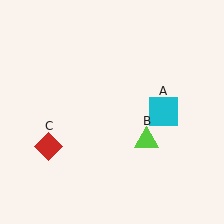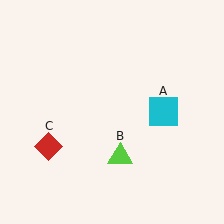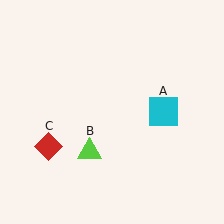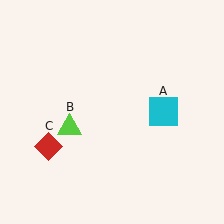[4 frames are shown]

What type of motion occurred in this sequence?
The lime triangle (object B) rotated clockwise around the center of the scene.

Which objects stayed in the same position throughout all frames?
Cyan square (object A) and red diamond (object C) remained stationary.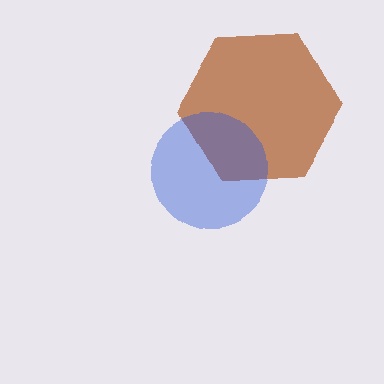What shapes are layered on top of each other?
The layered shapes are: a brown hexagon, a blue circle.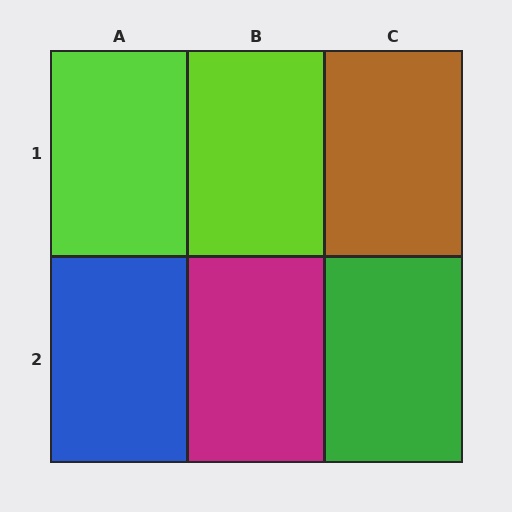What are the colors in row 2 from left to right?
Blue, magenta, green.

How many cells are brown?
1 cell is brown.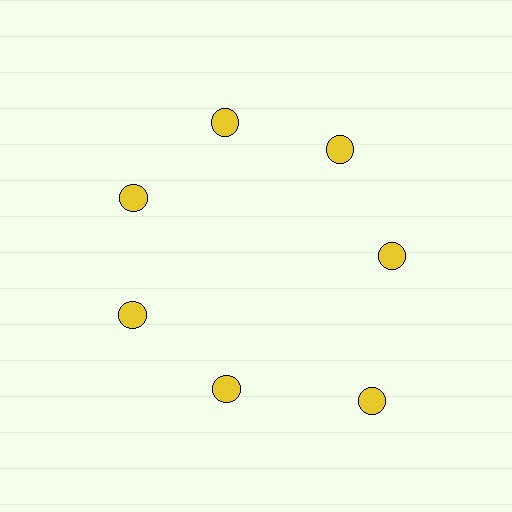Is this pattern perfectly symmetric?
No. The 7 yellow circles are arranged in a ring, but one element near the 5 o'clock position is pushed outward from the center, breaking the 7-fold rotational symmetry.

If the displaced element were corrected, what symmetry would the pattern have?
It would have 7-fold rotational symmetry — the pattern would map onto itself every 51 degrees.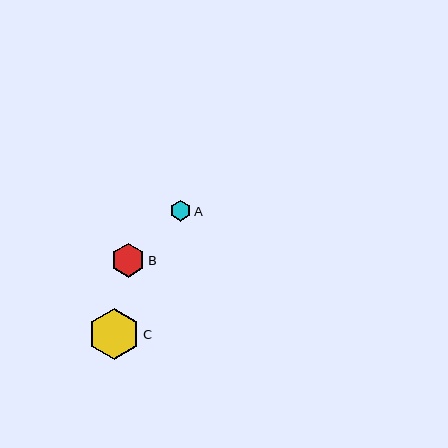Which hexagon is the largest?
Hexagon C is the largest with a size of approximately 52 pixels.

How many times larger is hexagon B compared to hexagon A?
Hexagon B is approximately 1.6 times the size of hexagon A.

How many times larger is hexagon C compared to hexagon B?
Hexagon C is approximately 1.5 times the size of hexagon B.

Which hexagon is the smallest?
Hexagon A is the smallest with a size of approximately 21 pixels.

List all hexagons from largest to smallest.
From largest to smallest: C, B, A.